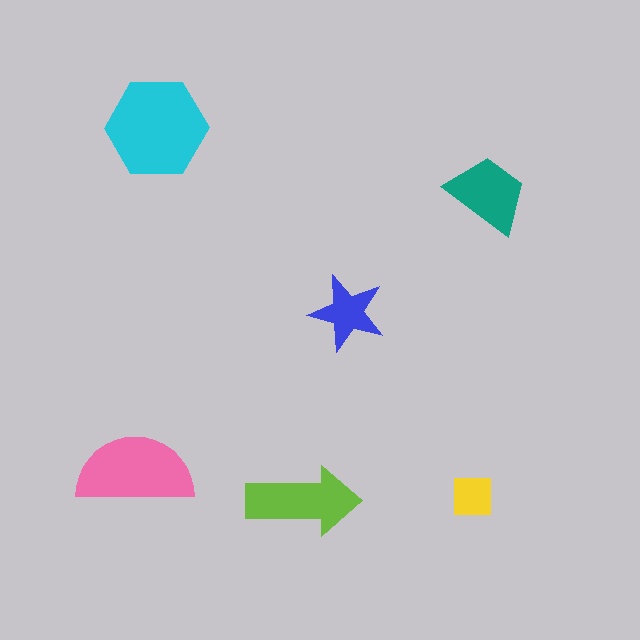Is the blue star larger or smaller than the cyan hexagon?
Smaller.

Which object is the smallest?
The yellow square.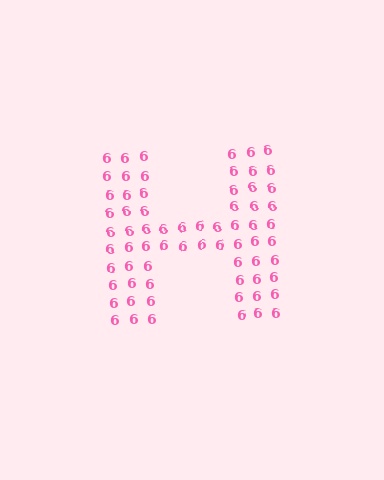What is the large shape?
The large shape is the letter H.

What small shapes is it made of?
It is made of small digit 6's.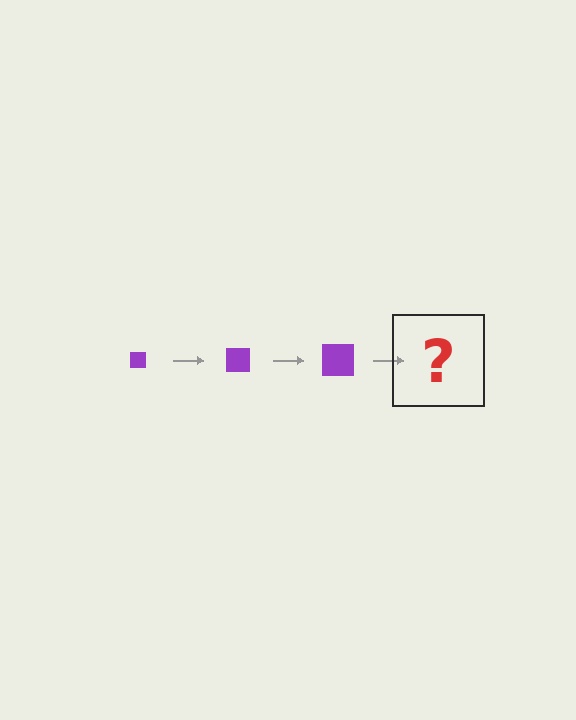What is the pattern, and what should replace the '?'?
The pattern is that the square gets progressively larger each step. The '?' should be a purple square, larger than the previous one.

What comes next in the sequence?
The next element should be a purple square, larger than the previous one.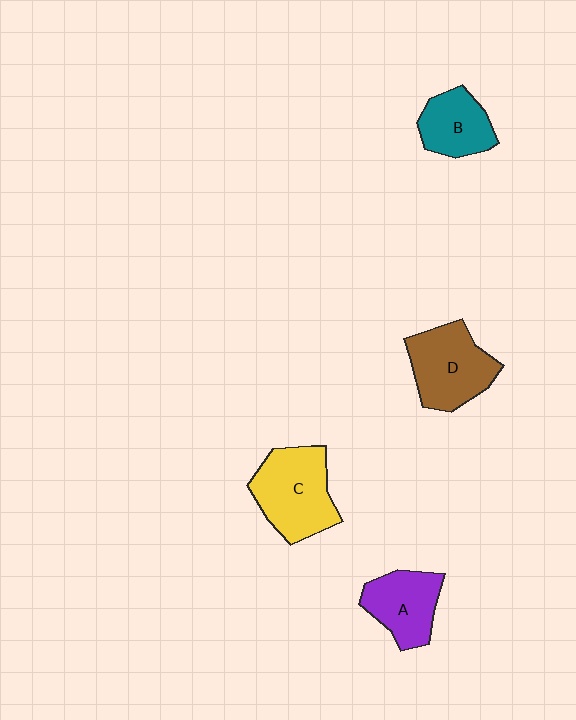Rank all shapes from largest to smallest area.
From largest to smallest: C (yellow), D (brown), A (purple), B (teal).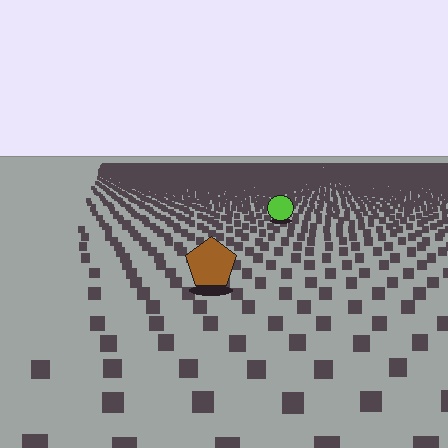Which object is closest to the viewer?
The brown pentagon is closest. The texture marks near it are larger and more spread out.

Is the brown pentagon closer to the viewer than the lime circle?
Yes. The brown pentagon is closer — you can tell from the texture gradient: the ground texture is coarser near it.